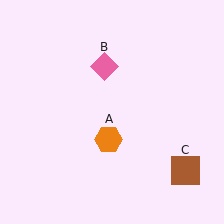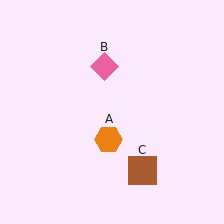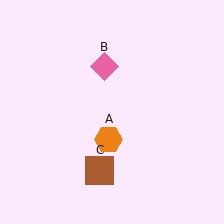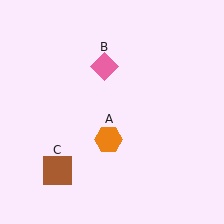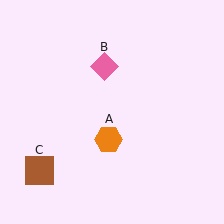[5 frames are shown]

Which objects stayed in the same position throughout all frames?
Orange hexagon (object A) and pink diamond (object B) remained stationary.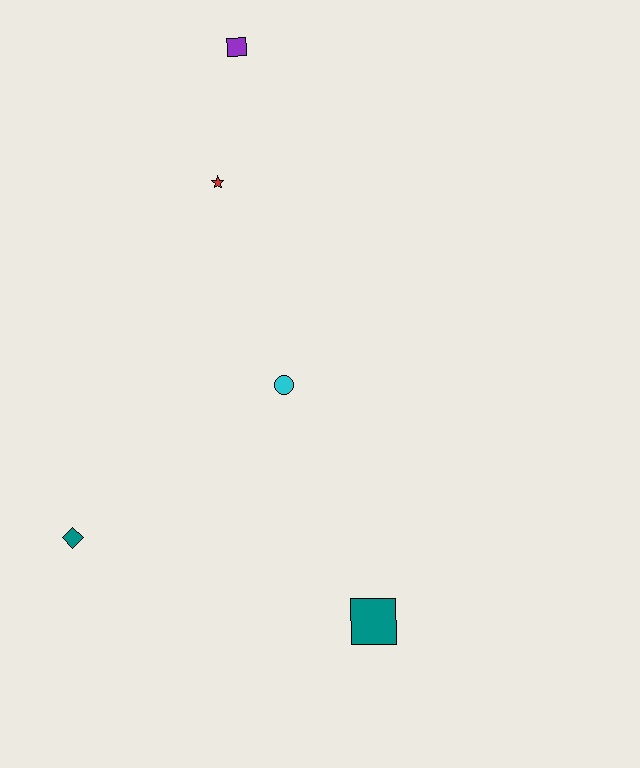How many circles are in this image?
There is 1 circle.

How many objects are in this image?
There are 5 objects.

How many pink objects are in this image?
There are no pink objects.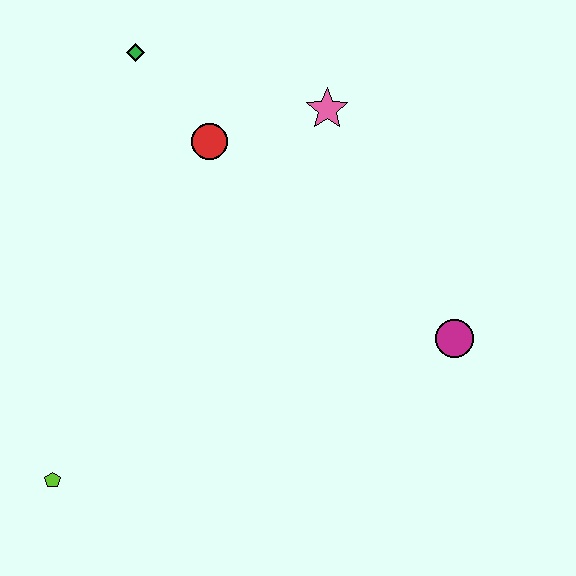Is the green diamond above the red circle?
Yes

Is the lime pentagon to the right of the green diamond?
No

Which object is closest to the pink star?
The red circle is closest to the pink star.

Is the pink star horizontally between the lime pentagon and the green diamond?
No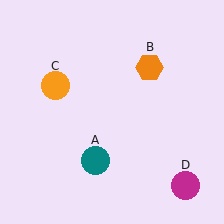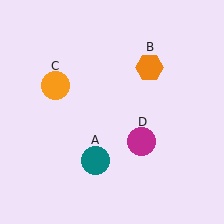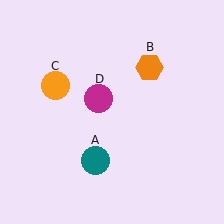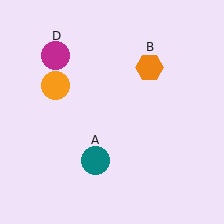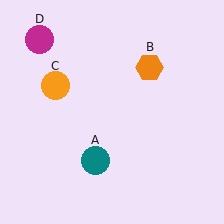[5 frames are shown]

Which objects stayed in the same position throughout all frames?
Teal circle (object A) and orange hexagon (object B) and orange circle (object C) remained stationary.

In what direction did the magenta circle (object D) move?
The magenta circle (object D) moved up and to the left.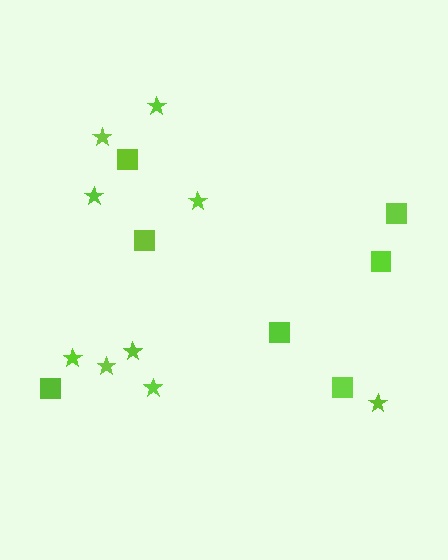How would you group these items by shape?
There are 2 groups: one group of stars (9) and one group of squares (7).